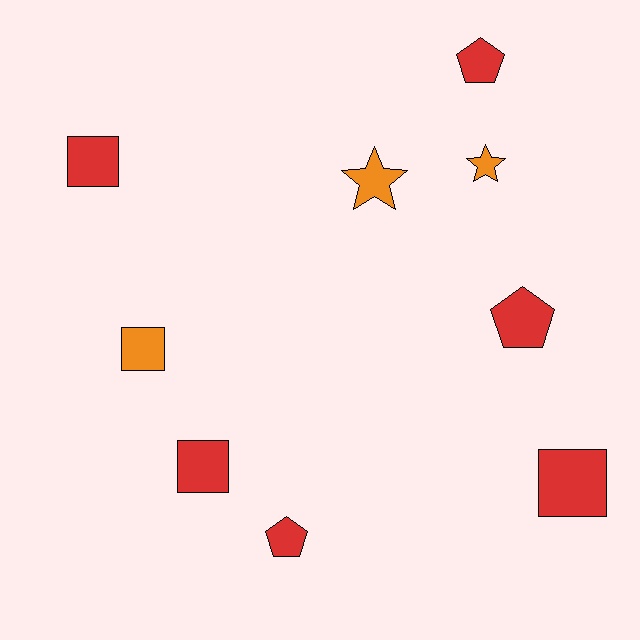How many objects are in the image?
There are 9 objects.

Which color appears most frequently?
Red, with 6 objects.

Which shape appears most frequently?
Square, with 4 objects.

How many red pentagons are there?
There are 3 red pentagons.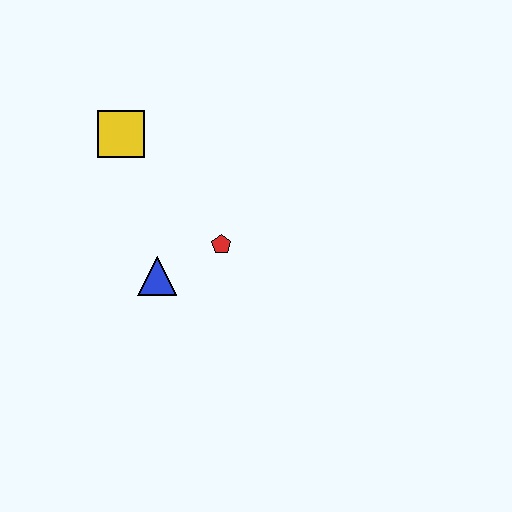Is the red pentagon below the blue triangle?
No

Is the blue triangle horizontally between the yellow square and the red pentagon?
Yes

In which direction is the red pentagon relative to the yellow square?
The red pentagon is below the yellow square.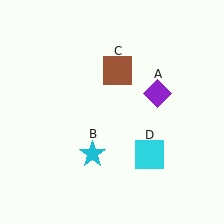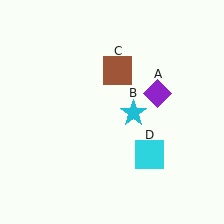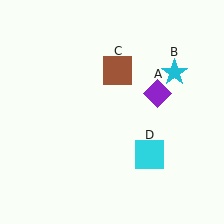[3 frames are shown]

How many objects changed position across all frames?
1 object changed position: cyan star (object B).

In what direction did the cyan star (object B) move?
The cyan star (object B) moved up and to the right.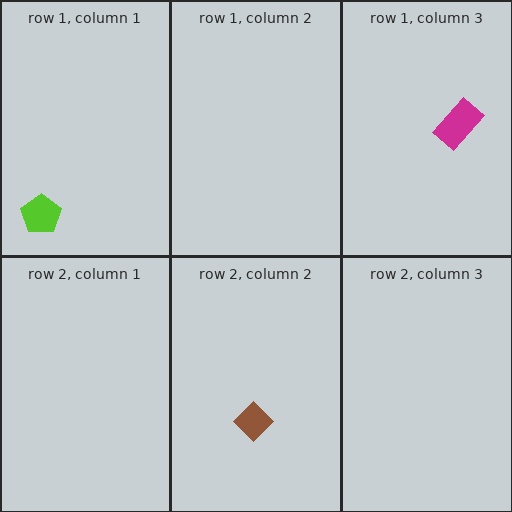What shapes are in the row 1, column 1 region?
The lime pentagon.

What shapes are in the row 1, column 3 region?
The magenta rectangle.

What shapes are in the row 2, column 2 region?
The brown diamond.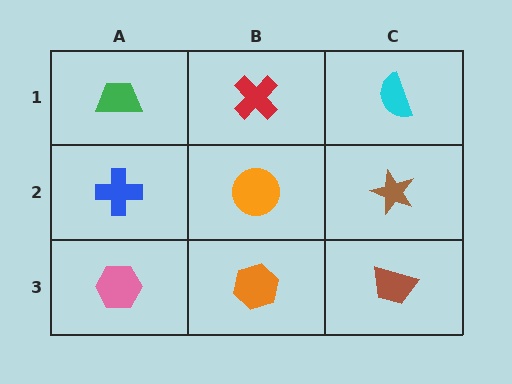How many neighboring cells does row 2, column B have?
4.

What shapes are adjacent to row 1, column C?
A brown star (row 2, column C), a red cross (row 1, column B).